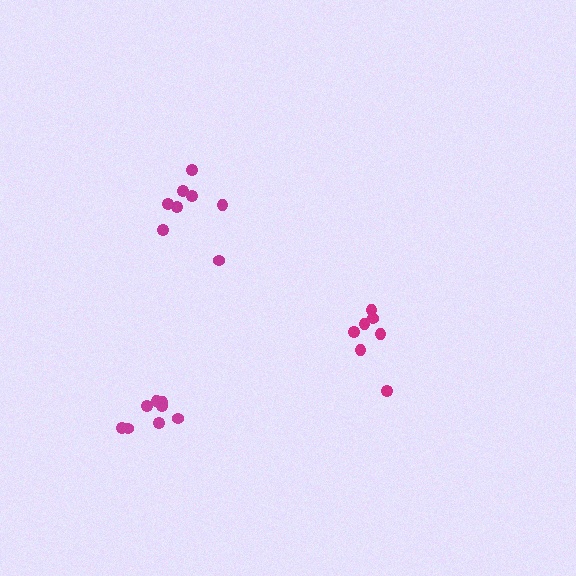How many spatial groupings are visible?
There are 3 spatial groupings.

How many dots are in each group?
Group 1: 8 dots, Group 2: 8 dots, Group 3: 7 dots (23 total).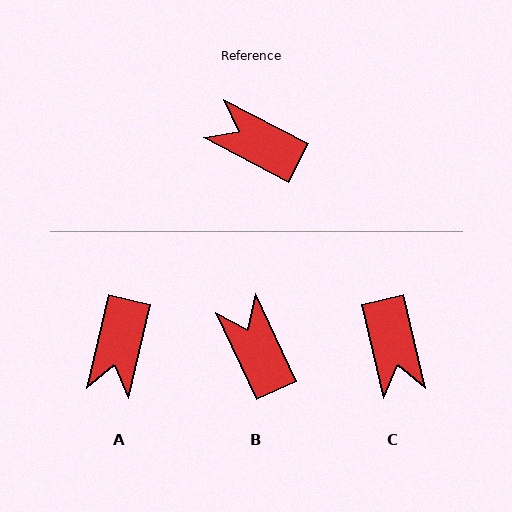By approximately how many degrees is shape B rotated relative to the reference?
Approximately 37 degrees clockwise.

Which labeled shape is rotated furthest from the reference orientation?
C, about 131 degrees away.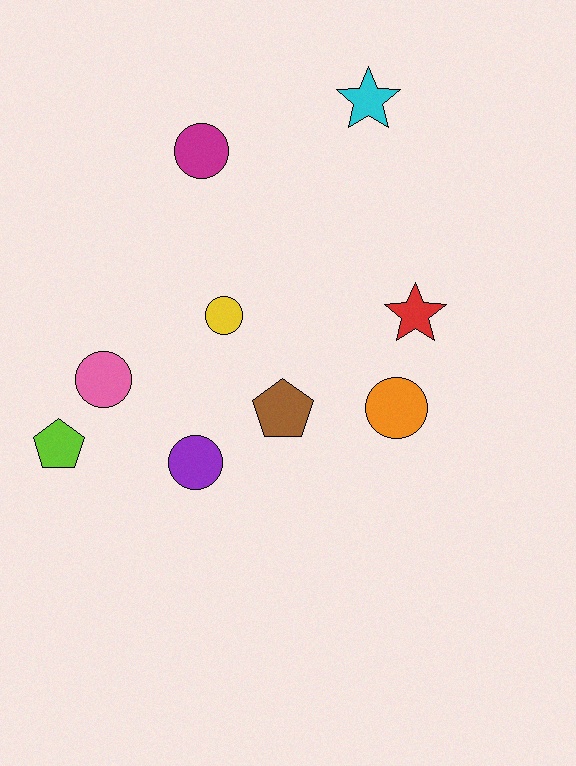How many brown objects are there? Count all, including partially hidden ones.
There is 1 brown object.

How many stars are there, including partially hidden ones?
There are 2 stars.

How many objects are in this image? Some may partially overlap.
There are 9 objects.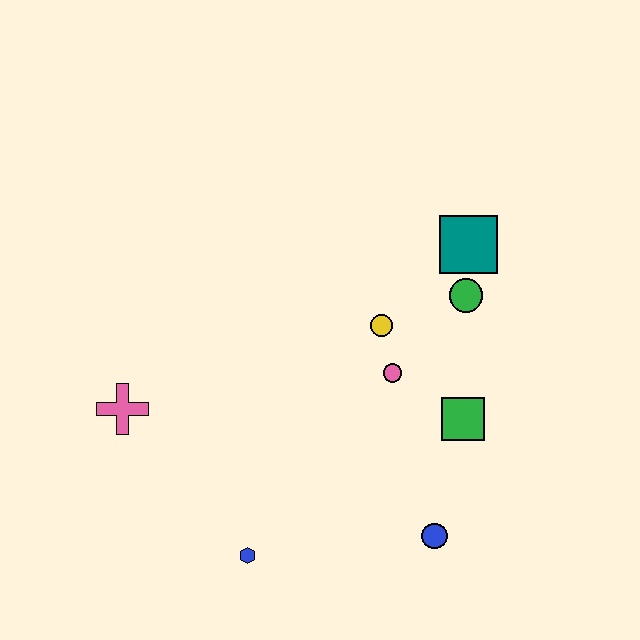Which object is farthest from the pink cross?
The teal square is farthest from the pink cross.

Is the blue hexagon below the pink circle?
Yes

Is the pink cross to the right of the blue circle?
No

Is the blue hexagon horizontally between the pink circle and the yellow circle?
No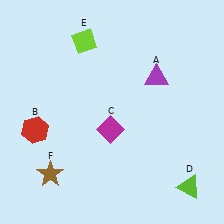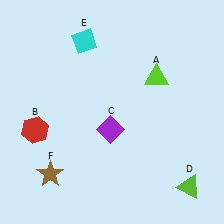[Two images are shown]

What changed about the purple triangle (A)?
In Image 1, A is purple. In Image 2, it changed to lime.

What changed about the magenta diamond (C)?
In Image 1, C is magenta. In Image 2, it changed to purple.